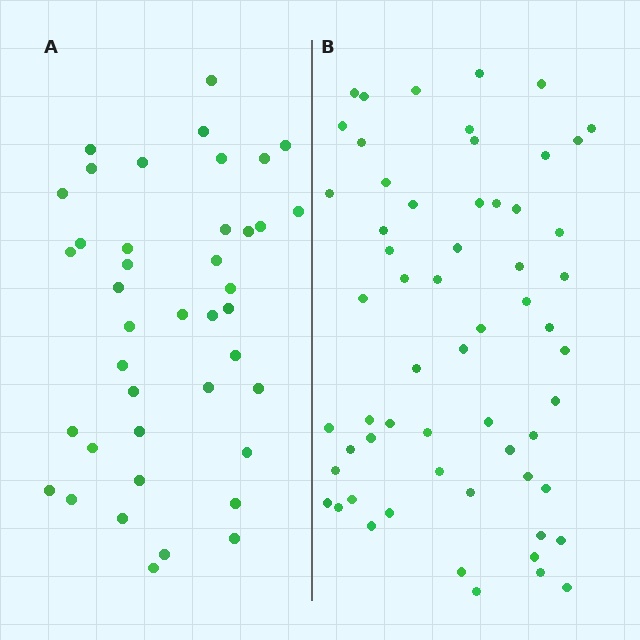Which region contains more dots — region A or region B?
Region B (the right region) has more dots.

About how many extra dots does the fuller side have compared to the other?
Region B has approximately 20 more dots than region A.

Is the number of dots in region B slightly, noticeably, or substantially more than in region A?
Region B has substantially more. The ratio is roughly 1.5 to 1.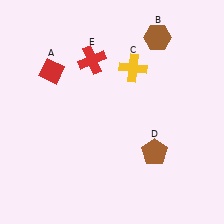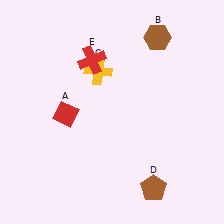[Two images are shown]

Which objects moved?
The objects that moved are: the red diamond (A), the yellow cross (C), the brown pentagon (D).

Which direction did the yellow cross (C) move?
The yellow cross (C) moved left.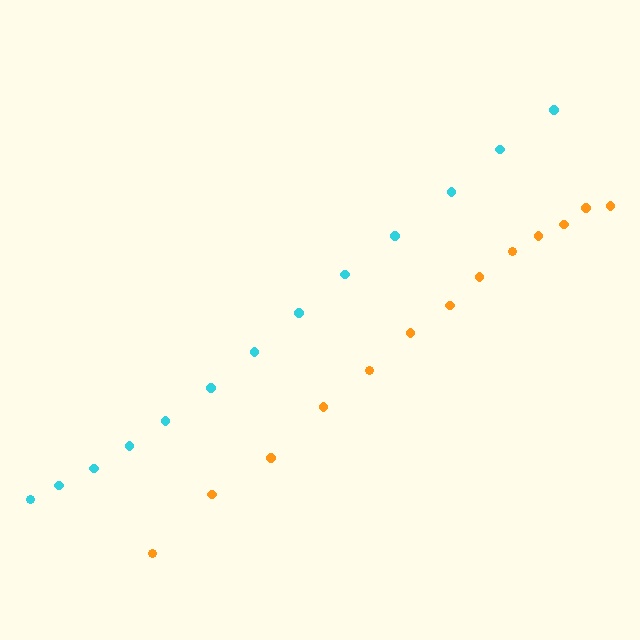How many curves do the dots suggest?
There are 2 distinct paths.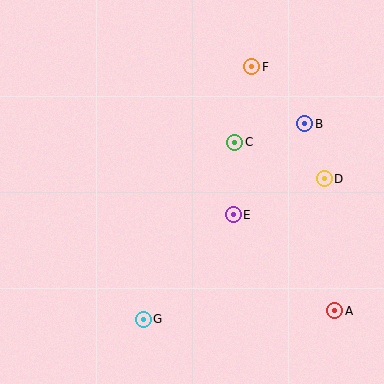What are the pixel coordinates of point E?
Point E is at (233, 215).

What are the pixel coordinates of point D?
Point D is at (324, 179).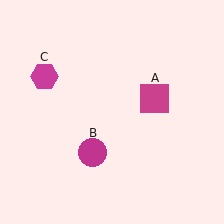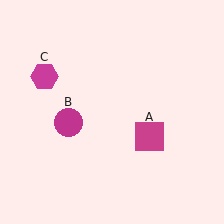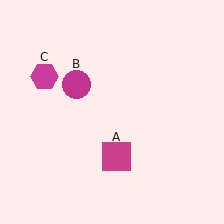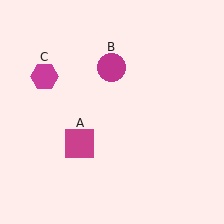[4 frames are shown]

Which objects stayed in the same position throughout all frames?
Magenta hexagon (object C) remained stationary.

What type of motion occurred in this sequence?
The magenta square (object A), magenta circle (object B) rotated clockwise around the center of the scene.